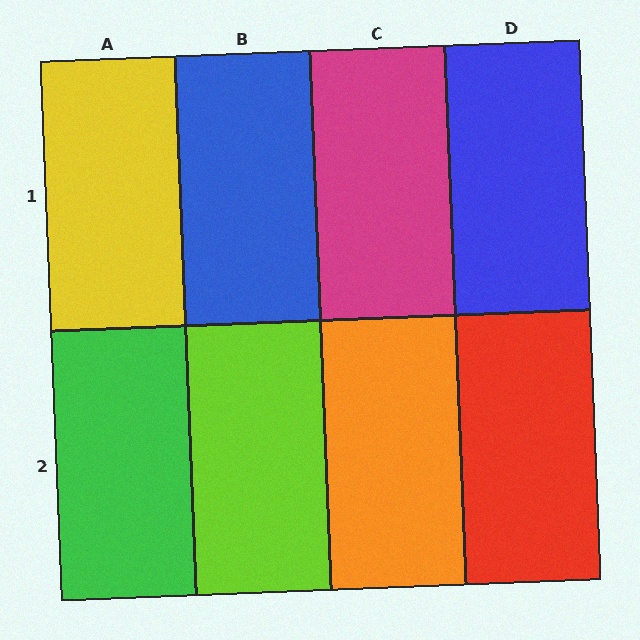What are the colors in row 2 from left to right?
Green, lime, orange, red.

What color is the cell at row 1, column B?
Blue.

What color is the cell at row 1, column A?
Yellow.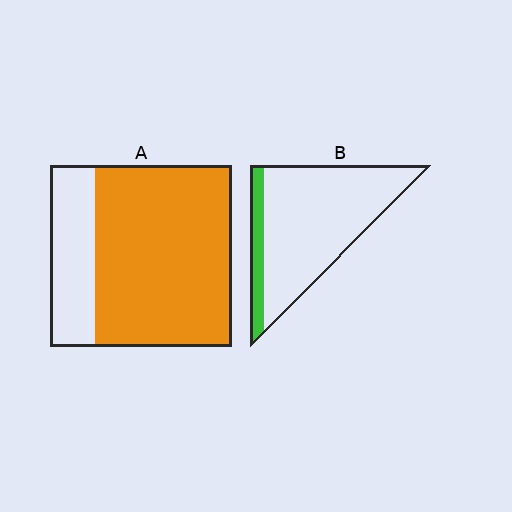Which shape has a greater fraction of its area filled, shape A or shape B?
Shape A.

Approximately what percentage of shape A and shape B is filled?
A is approximately 75% and B is approximately 15%.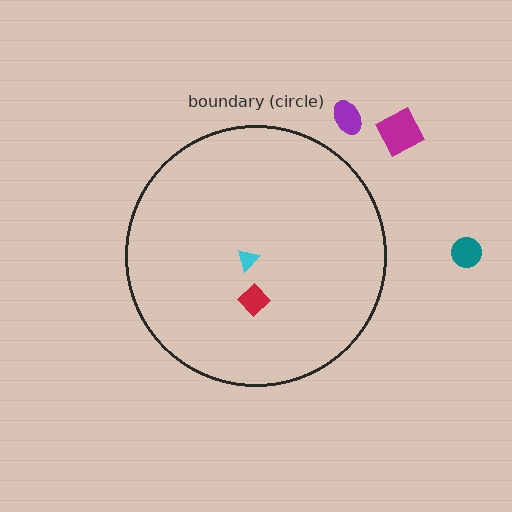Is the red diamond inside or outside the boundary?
Inside.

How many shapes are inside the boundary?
2 inside, 3 outside.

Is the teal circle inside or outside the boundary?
Outside.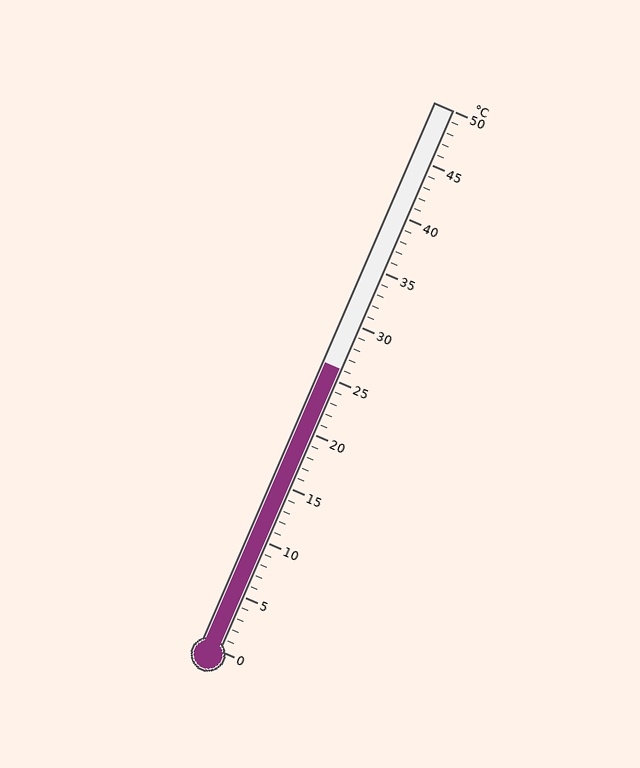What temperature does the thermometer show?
The thermometer shows approximately 26°C.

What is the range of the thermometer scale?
The thermometer scale ranges from 0°C to 50°C.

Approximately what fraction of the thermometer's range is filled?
The thermometer is filled to approximately 50% of its range.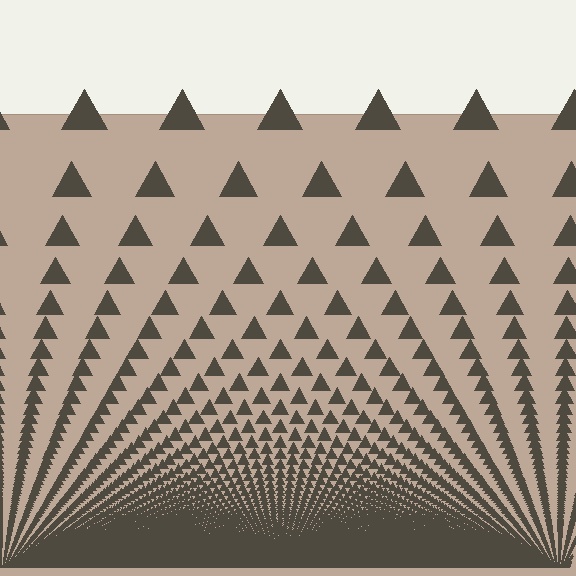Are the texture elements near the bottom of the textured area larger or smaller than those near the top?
Smaller. The gradient is inverted — elements near the bottom are smaller and denser.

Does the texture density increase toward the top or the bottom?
Density increases toward the bottom.